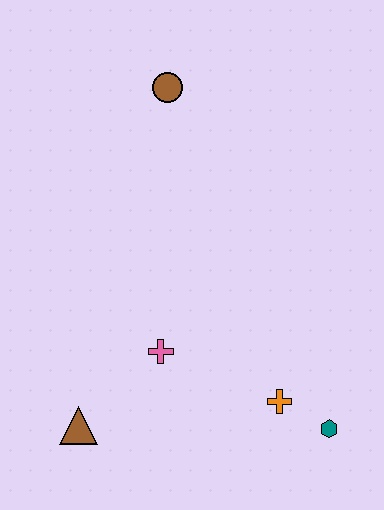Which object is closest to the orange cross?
The teal hexagon is closest to the orange cross.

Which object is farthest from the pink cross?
The brown circle is farthest from the pink cross.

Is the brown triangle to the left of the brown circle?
Yes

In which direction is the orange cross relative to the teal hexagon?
The orange cross is to the left of the teal hexagon.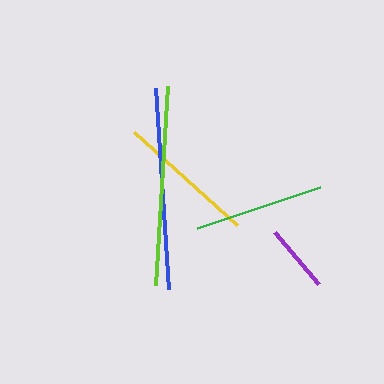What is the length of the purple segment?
The purple segment is approximately 69 pixels long.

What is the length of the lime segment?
The lime segment is approximately 199 pixels long.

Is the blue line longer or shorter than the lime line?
The blue line is longer than the lime line.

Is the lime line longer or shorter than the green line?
The lime line is longer than the green line.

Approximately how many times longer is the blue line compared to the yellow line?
The blue line is approximately 1.5 times the length of the yellow line.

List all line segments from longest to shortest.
From longest to shortest: blue, lime, yellow, green, purple.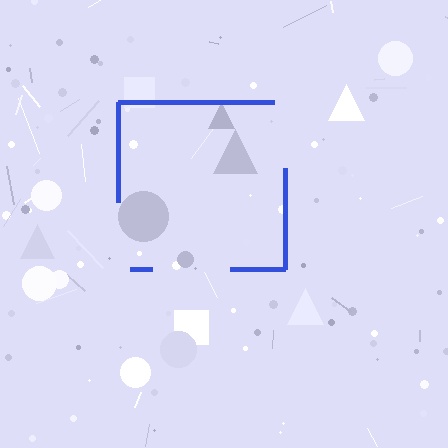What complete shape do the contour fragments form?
The contour fragments form a square.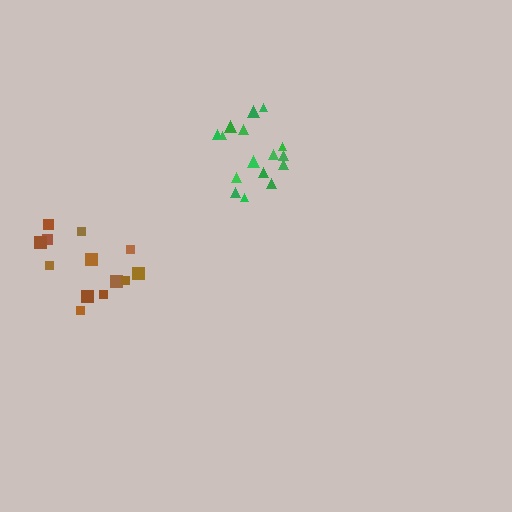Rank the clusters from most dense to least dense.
green, brown.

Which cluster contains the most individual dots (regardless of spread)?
Green (16).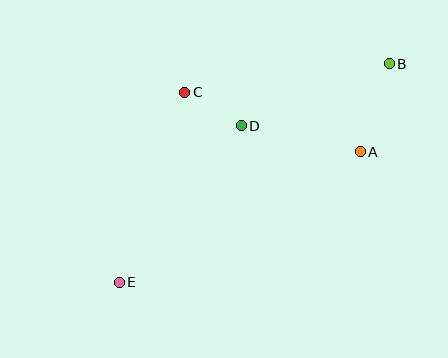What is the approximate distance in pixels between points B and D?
The distance between B and D is approximately 161 pixels.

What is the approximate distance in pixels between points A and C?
The distance between A and C is approximately 186 pixels.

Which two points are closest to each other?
Points C and D are closest to each other.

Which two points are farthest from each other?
Points B and E are farthest from each other.